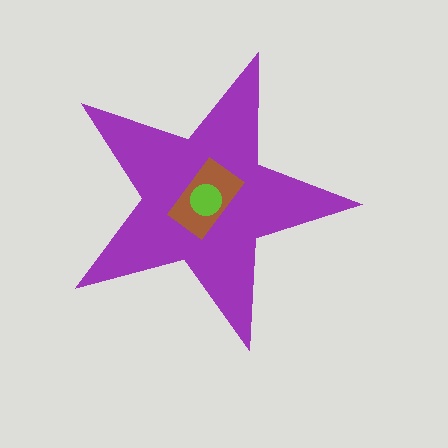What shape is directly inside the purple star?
The brown rectangle.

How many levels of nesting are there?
3.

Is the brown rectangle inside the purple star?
Yes.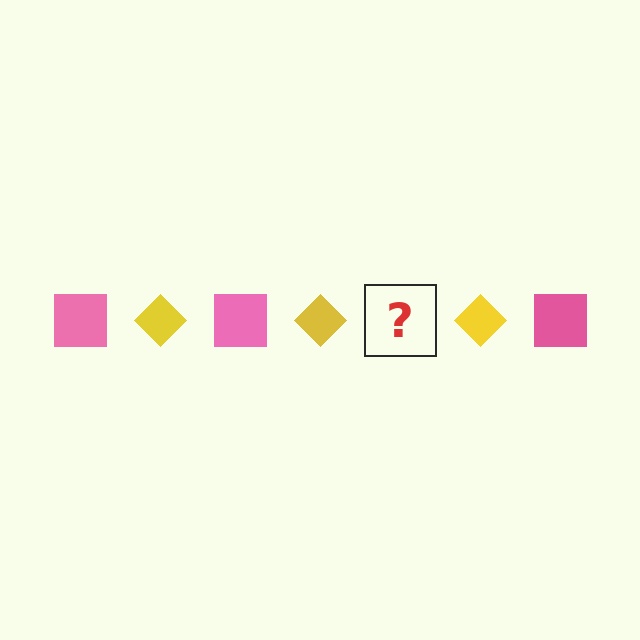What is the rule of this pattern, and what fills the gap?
The rule is that the pattern alternates between pink square and yellow diamond. The gap should be filled with a pink square.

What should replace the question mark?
The question mark should be replaced with a pink square.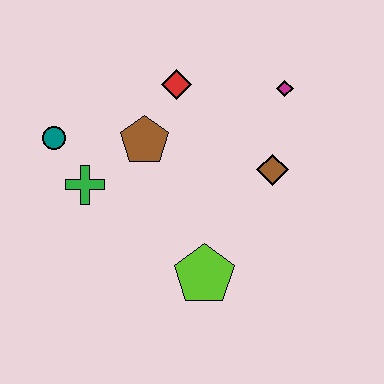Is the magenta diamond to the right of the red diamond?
Yes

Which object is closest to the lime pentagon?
The brown diamond is closest to the lime pentagon.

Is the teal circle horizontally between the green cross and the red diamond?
No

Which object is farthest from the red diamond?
The lime pentagon is farthest from the red diamond.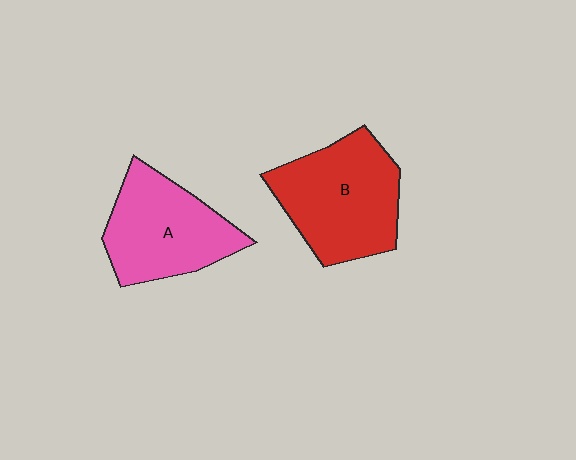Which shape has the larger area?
Shape B (red).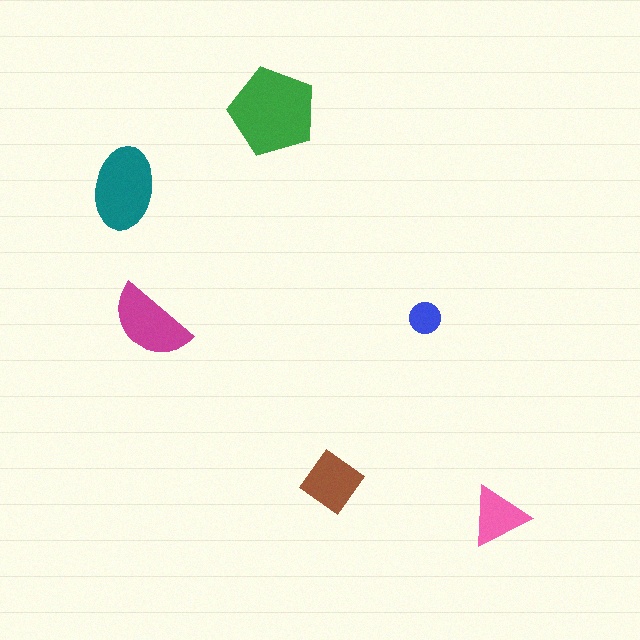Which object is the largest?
The green pentagon.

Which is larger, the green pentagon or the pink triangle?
The green pentagon.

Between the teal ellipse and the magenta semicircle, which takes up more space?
The teal ellipse.